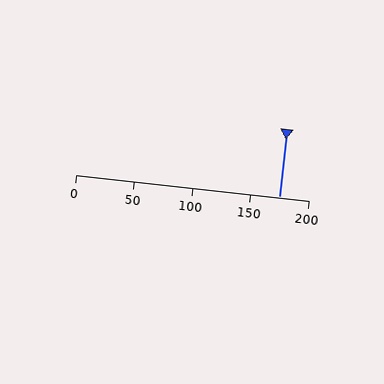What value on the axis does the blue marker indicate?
The marker indicates approximately 175.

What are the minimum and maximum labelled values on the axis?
The axis runs from 0 to 200.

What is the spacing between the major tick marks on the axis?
The major ticks are spaced 50 apart.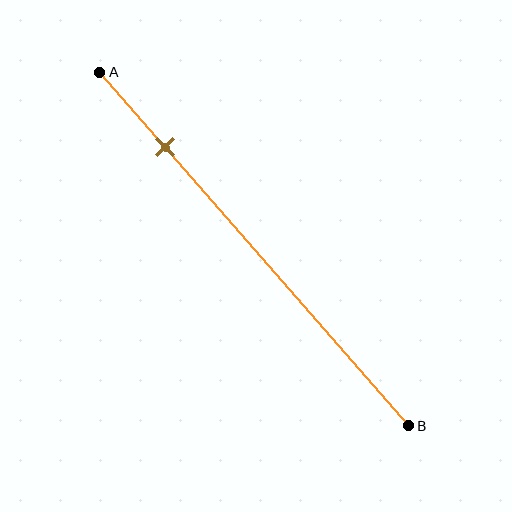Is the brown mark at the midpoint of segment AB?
No, the mark is at about 20% from A, not at the 50% midpoint.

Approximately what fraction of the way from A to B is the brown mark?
The brown mark is approximately 20% of the way from A to B.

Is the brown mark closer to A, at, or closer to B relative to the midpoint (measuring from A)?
The brown mark is closer to point A than the midpoint of segment AB.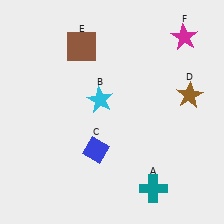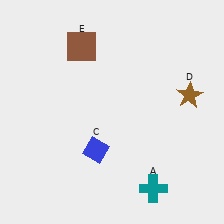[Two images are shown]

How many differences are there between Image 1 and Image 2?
There are 2 differences between the two images.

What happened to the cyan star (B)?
The cyan star (B) was removed in Image 2. It was in the top-left area of Image 1.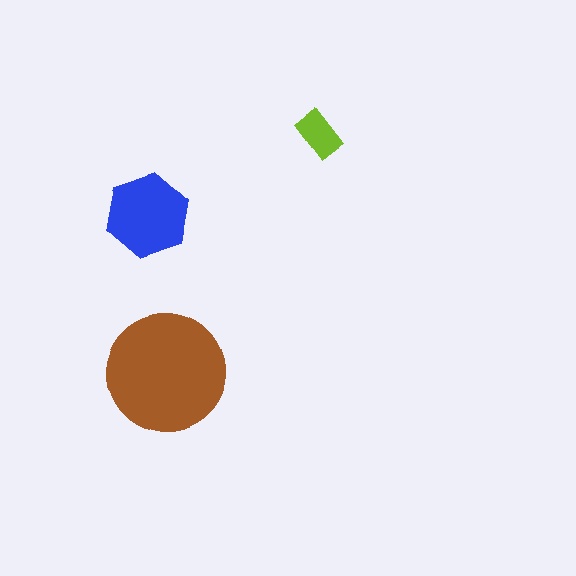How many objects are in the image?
There are 3 objects in the image.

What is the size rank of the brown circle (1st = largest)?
1st.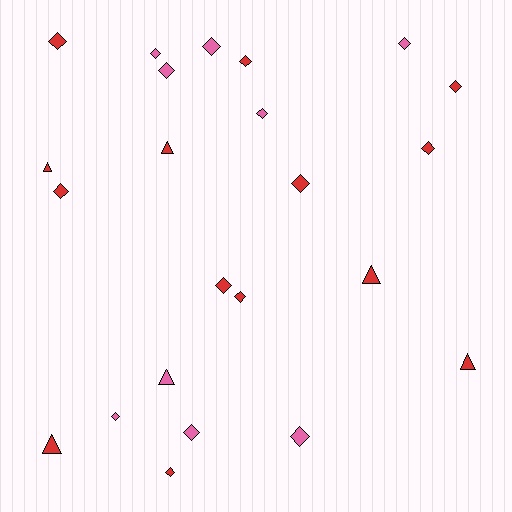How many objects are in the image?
There are 23 objects.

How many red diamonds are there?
There are 9 red diamonds.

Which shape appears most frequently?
Diamond, with 17 objects.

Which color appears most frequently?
Red, with 14 objects.